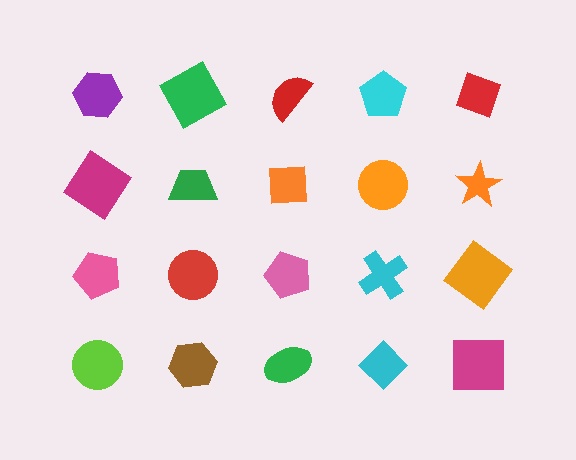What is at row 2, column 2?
A green trapezoid.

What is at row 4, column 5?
A magenta square.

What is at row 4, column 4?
A cyan diamond.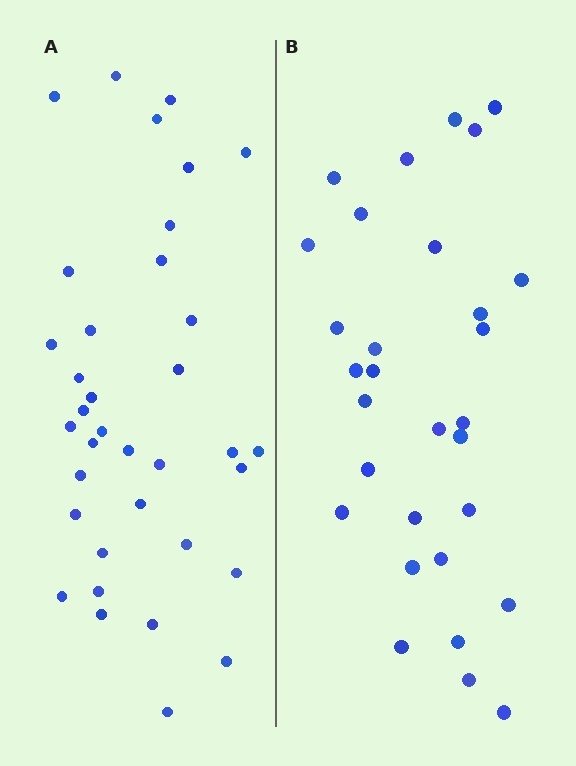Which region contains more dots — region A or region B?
Region A (the left region) has more dots.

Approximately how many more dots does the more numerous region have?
Region A has about 6 more dots than region B.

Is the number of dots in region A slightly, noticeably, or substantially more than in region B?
Region A has only slightly more — the two regions are fairly close. The ratio is roughly 1.2 to 1.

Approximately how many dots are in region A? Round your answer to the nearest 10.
About 40 dots. (The exact count is 36, which rounds to 40.)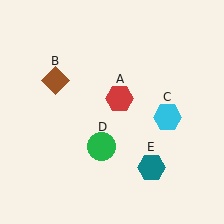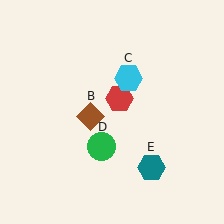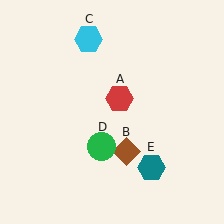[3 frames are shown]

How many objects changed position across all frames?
2 objects changed position: brown diamond (object B), cyan hexagon (object C).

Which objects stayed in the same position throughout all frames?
Red hexagon (object A) and green circle (object D) and teal hexagon (object E) remained stationary.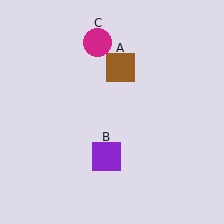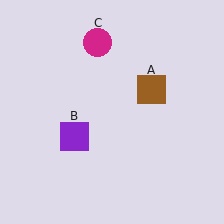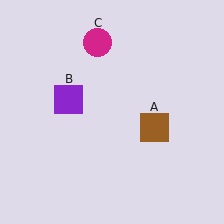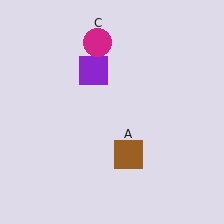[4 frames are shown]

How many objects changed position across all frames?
2 objects changed position: brown square (object A), purple square (object B).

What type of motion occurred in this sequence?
The brown square (object A), purple square (object B) rotated clockwise around the center of the scene.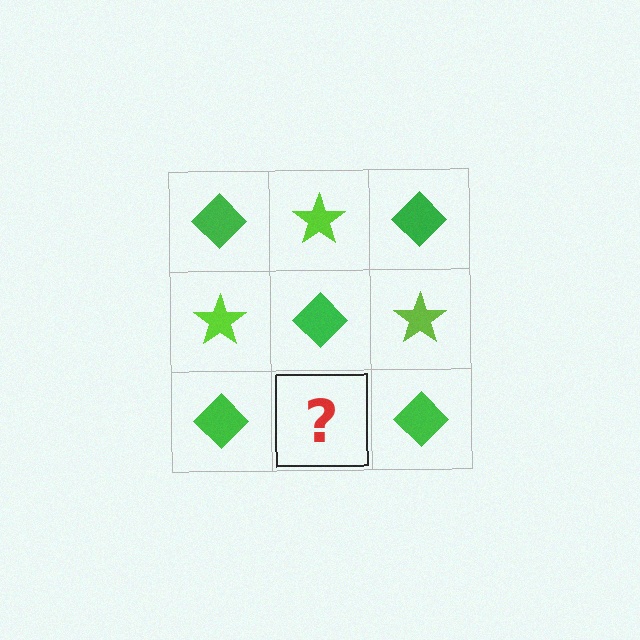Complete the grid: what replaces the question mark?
The question mark should be replaced with a lime star.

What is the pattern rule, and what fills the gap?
The rule is that it alternates green diamond and lime star in a checkerboard pattern. The gap should be filled with a lime star.